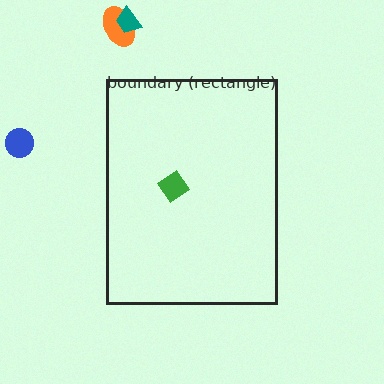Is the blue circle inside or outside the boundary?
Outside.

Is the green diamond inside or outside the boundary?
Inside.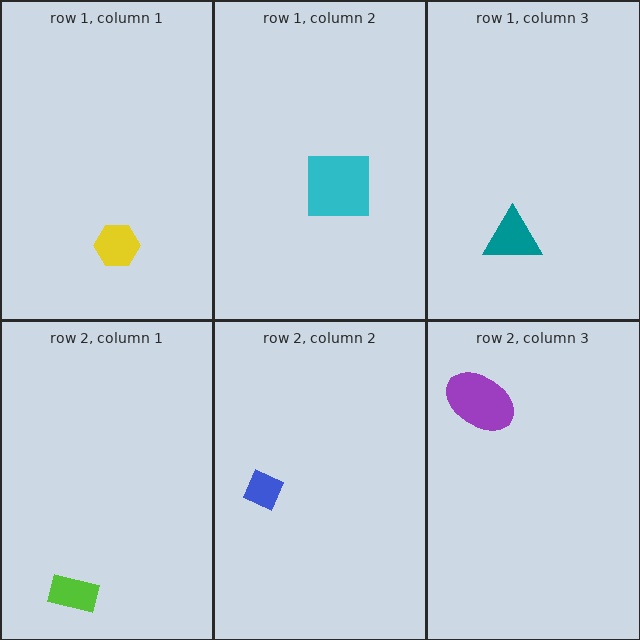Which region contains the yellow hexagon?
The row 1, column 1 region.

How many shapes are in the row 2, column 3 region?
1.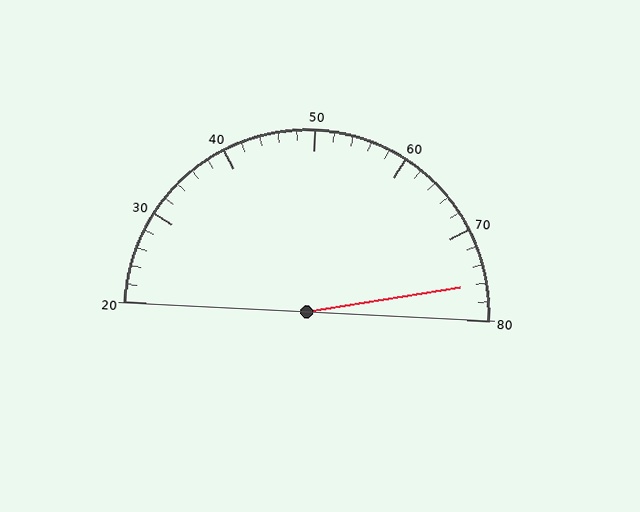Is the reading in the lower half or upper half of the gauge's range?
The reading is in the upper half of the range (20 to 80).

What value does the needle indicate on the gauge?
The needle indicates approximately 76.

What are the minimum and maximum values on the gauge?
The gauge ranges from 20 to 80.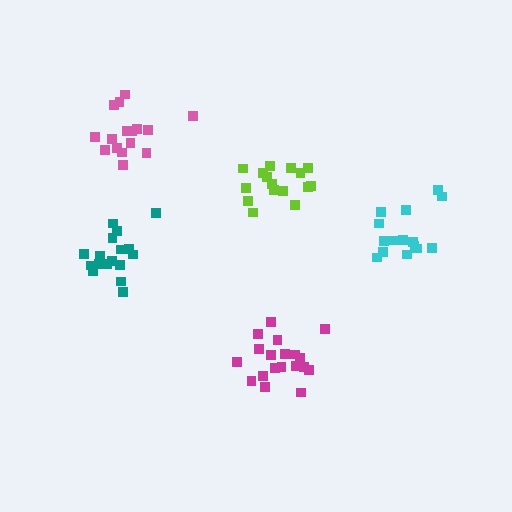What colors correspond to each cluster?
The clusters are colored: lime, cyan, pink, teal, magenta.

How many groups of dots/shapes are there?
There are 5 groups.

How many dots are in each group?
Group 1: 16 dots, Group 2: 15 dots, Group 3: 16 dots, Group 4: 17 dots, Group 5: 19 dots (83 total).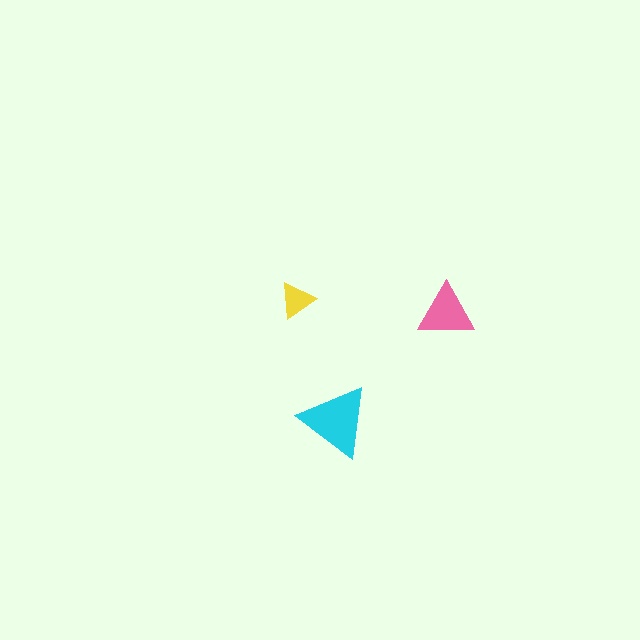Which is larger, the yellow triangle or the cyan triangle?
The cyan one.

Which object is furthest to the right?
The pink triangle is rightmost.